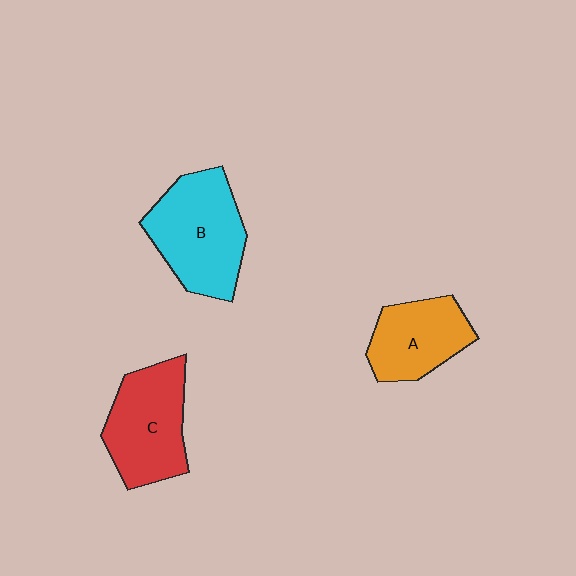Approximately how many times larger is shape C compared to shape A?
Approximately 1.3 times.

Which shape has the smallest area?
Shape A (orange).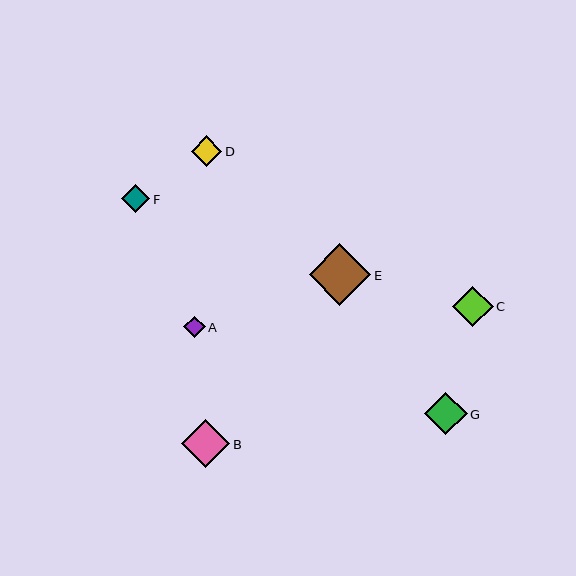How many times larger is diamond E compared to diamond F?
Diamond E is approximately 2.2 times the size of diamond F.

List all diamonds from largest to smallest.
From largest to smallest: E, B, G, C, D, F, A.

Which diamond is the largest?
Diamond E is the largest with a size of approximately 62 pixels.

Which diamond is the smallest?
Diamond A is the smallest with a size of approximately 22 pixels.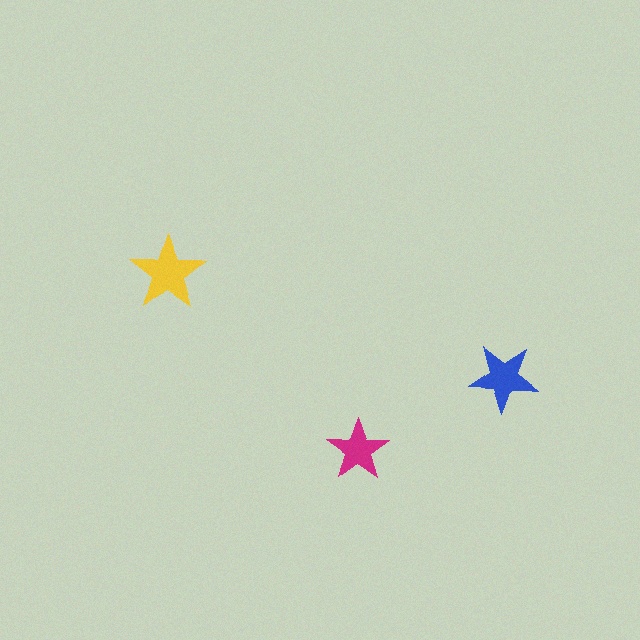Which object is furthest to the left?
The yellow star is leftmost.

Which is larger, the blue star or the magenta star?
The blue one.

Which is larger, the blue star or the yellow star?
The yellow one.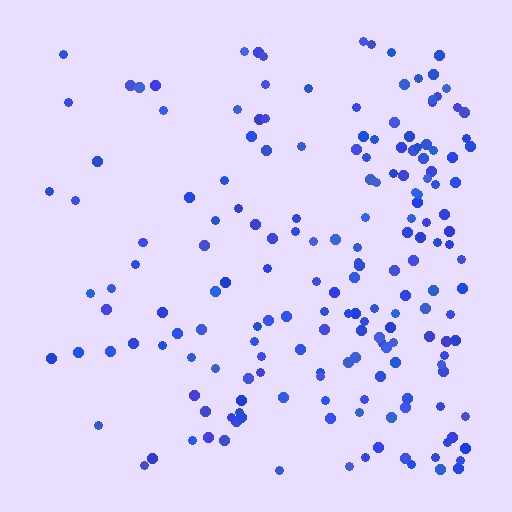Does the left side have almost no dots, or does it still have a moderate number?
Still a moderate number, just noticeably fewer than the right.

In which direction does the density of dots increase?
From left to right, with the right side densest.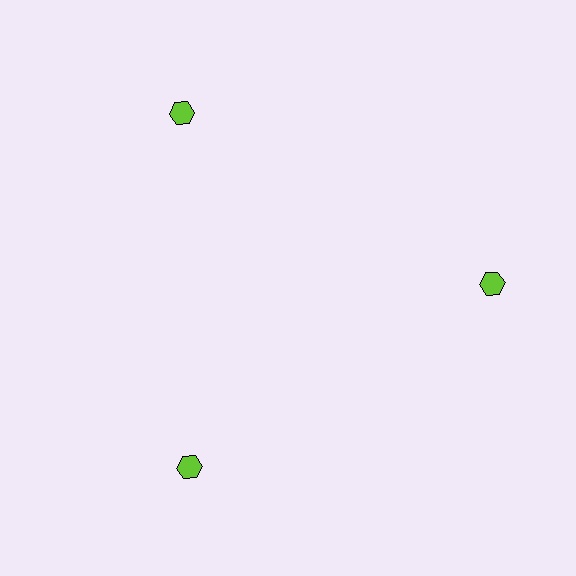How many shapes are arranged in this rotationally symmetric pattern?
There are 3 shapes, arranged in 3 groups of 1.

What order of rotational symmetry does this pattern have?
This pattern has 3-fold rotational symmetry.